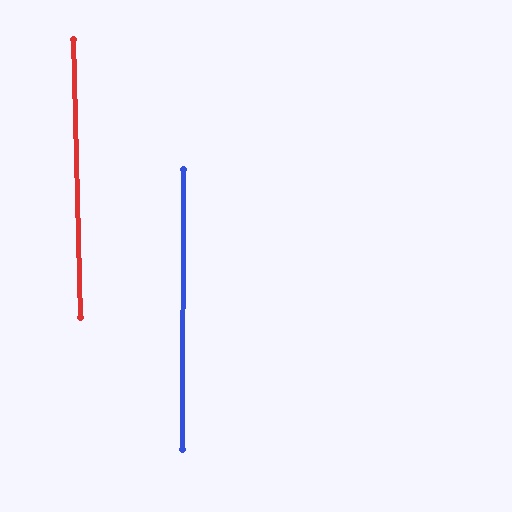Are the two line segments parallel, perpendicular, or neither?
Parallel — their directions differ by only 1.5°.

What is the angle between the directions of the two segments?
Approximately 1 degree.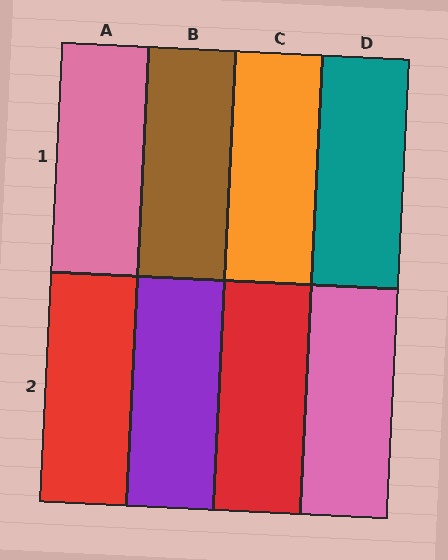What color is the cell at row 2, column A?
Red.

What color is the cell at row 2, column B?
Purple.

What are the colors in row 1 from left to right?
Pink, brown, orange, teal.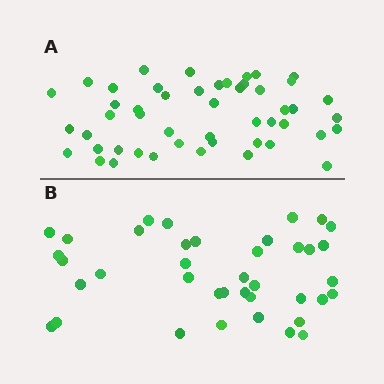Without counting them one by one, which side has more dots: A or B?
Region A (the top region) has more dots.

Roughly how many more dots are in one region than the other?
Region A has roughly 10 or so more dots than region B.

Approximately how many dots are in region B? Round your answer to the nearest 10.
About 40 dots. (The exact count is 39, which rounds to 40.)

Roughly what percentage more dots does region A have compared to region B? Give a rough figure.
About 25% more.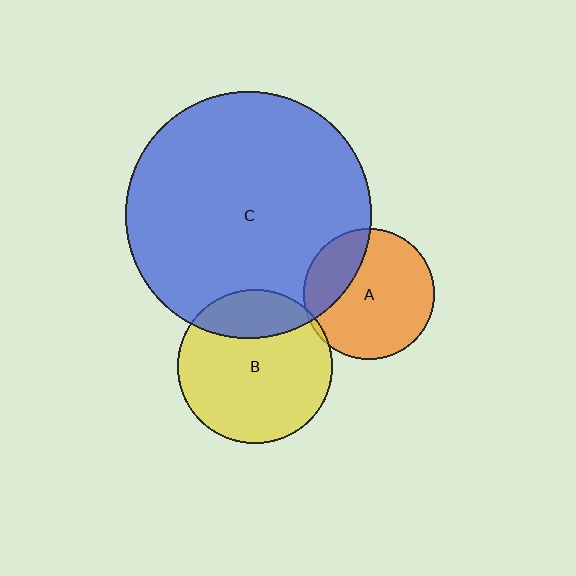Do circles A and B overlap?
Yes.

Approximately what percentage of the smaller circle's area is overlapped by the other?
Approximately 5%.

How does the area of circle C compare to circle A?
Approximately 3.6 times.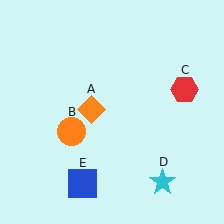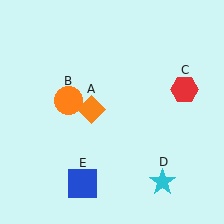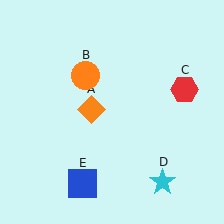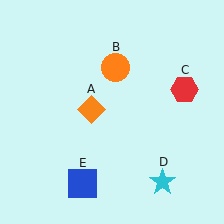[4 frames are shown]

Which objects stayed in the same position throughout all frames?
Orange diamond (object A) and red hexagon (object C) and cyan star (object D) and blue square (object E) remained stationary.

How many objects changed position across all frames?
1 object changed position: orange circle (object B).